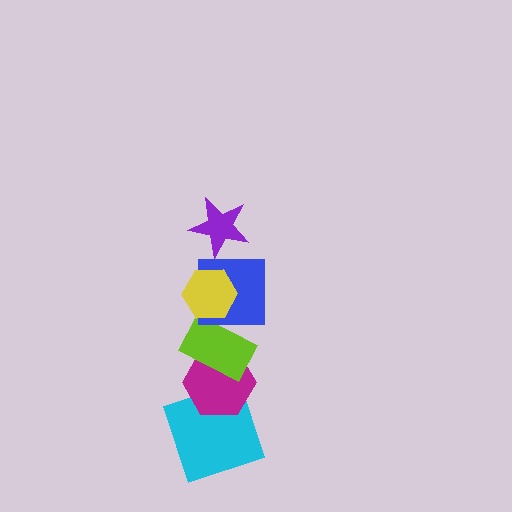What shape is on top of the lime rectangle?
The blue square is on top of the lime rectangle.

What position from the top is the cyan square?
The cyan square is 6th from the top.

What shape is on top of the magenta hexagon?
The lime rectangle is on top of the magenta hexagon.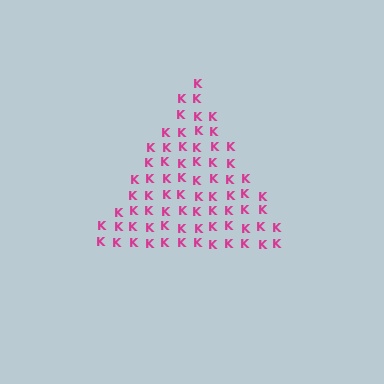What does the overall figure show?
The overall figure shows a triangle.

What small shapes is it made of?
It is made of small letter K's.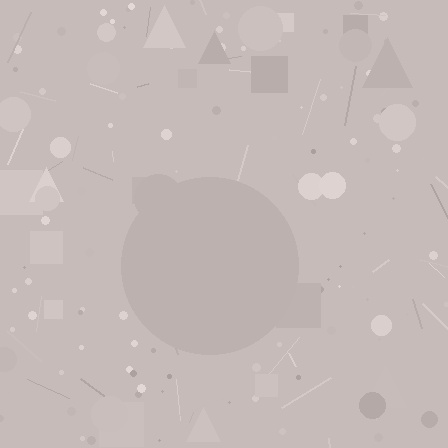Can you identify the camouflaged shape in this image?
The camouflaged shape is a circle.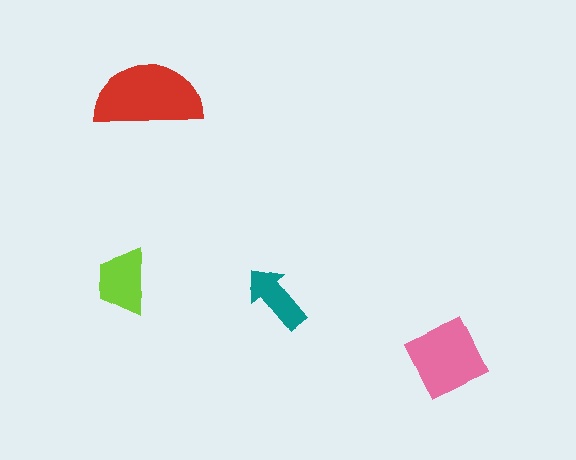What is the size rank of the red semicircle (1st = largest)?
1st.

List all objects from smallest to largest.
The teal arrow, the lime trapezoid, the pink square, the red semicircle.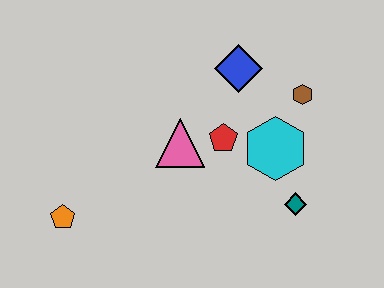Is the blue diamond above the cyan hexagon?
Yes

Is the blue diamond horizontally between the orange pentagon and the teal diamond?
Yes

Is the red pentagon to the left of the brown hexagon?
Yes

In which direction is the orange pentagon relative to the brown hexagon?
The orange pentagon is to the left of the brown hexagon.